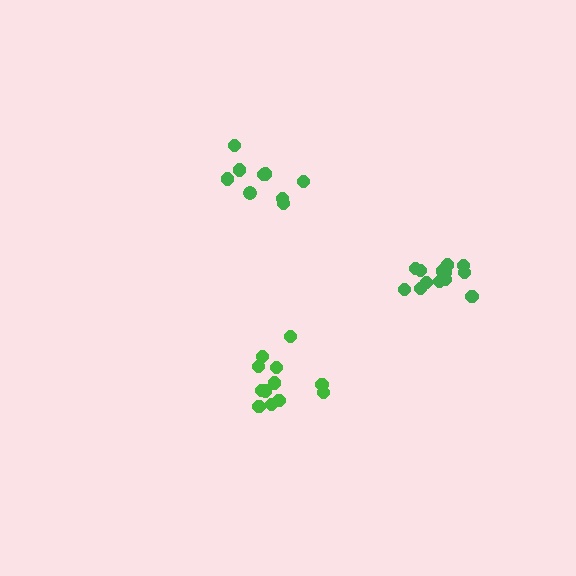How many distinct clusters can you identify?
There are 3 distinct clusters.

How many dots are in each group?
Group 1: 12 dots, Group 2: 14 dots, Group 3: 9 dots (35 total).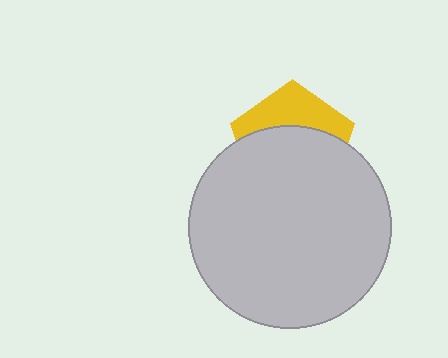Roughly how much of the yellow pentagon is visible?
A small part of it is visible (roughly 36%).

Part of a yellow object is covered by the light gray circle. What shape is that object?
It is a pentagon.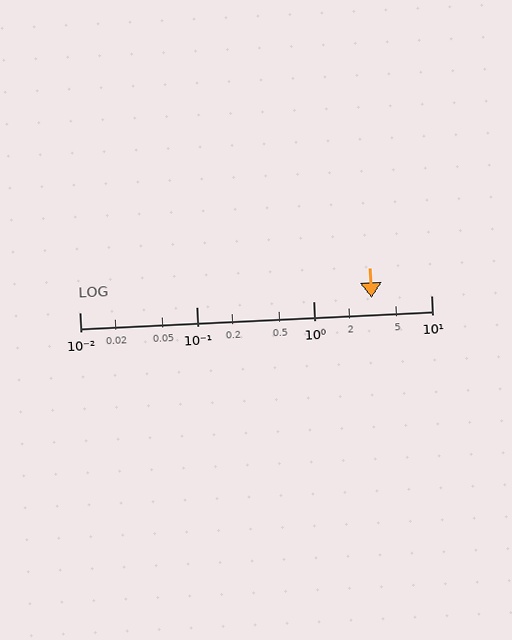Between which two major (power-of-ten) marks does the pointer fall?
The pointer is between 1 and 10.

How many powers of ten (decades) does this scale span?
The scale spans 3 decades, from 0.01 to 10.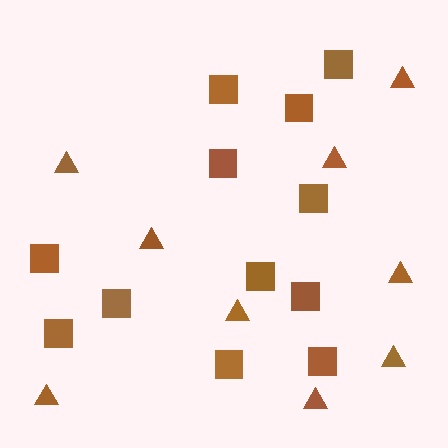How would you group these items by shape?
There are 2 groups: one group of squares (12) and one group of triangles (9).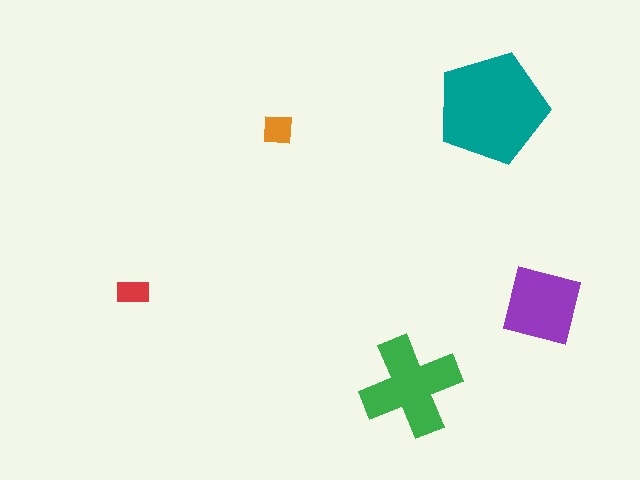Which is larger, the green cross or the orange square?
The green cross.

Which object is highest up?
The teal pentagon is topmost.